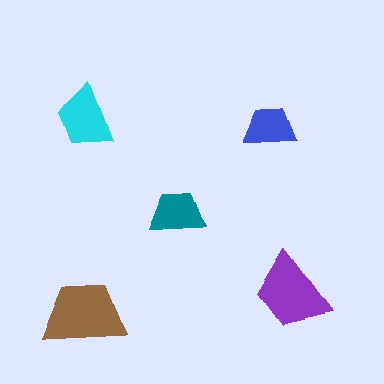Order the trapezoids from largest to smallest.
the brown one, the purple one, the cyan one, the teal one, the blue one.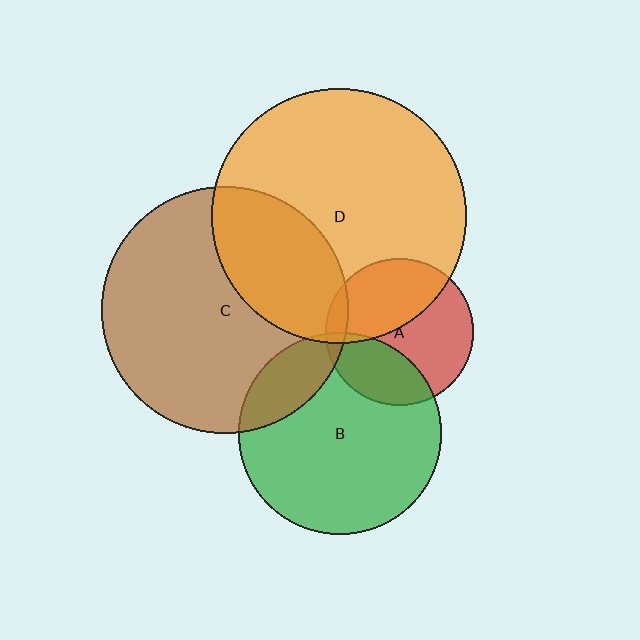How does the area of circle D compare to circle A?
Approximately 3.0 times.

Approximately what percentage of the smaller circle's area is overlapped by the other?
Approximately 40%.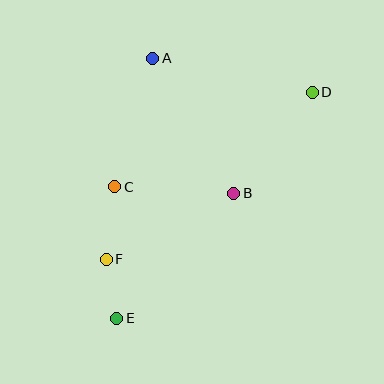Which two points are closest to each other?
Points E and F are closest to each other.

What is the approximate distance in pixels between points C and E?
The distance between C and E is approximately 131 pixels.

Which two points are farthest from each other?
Points D and E are farthest from each other.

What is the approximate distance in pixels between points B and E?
The distance between B and E is approximately 171 pixels.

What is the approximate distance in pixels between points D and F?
The distance between D and F is approximately 265 pixels.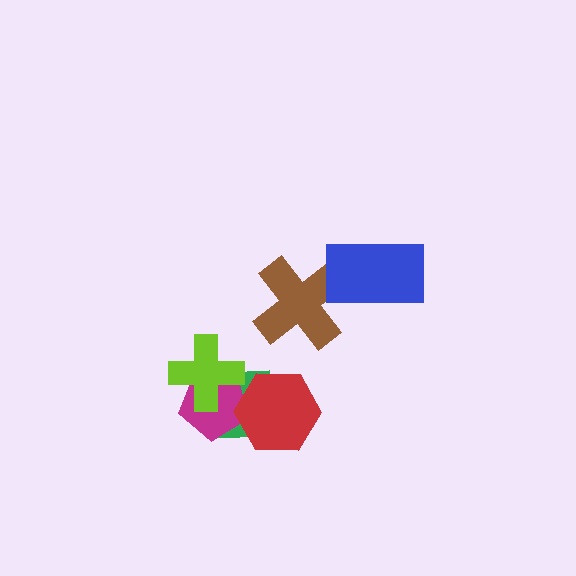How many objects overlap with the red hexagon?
2 objects overlap with the red hexagon.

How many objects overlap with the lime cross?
2 objects overlap with the lime cross.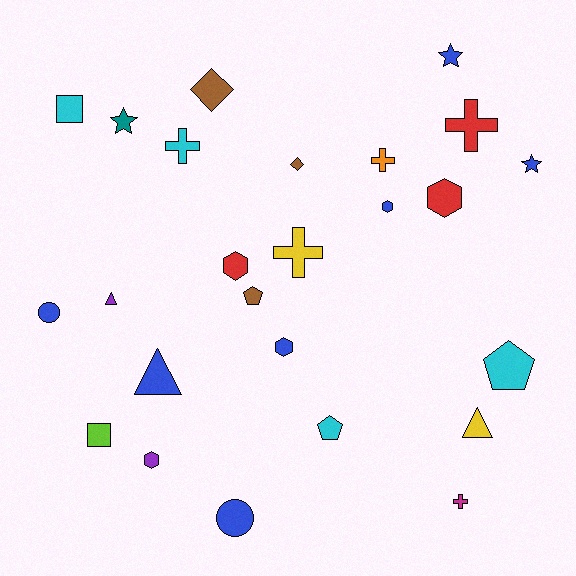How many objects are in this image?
There are 25 objects.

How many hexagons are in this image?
There are 5 hexagons.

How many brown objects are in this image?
There are 3 brown objects.